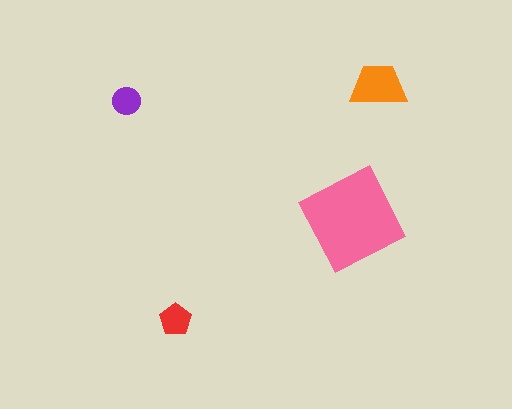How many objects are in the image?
There are 4 objects in the image.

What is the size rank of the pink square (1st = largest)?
1st.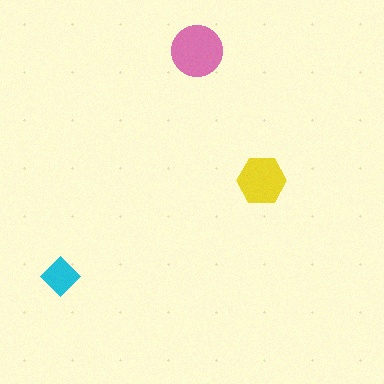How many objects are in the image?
There are 3 objects in the image.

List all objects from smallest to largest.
The cyan diamond, the yellow hexagon, the pink circle.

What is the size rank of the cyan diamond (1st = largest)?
3rd.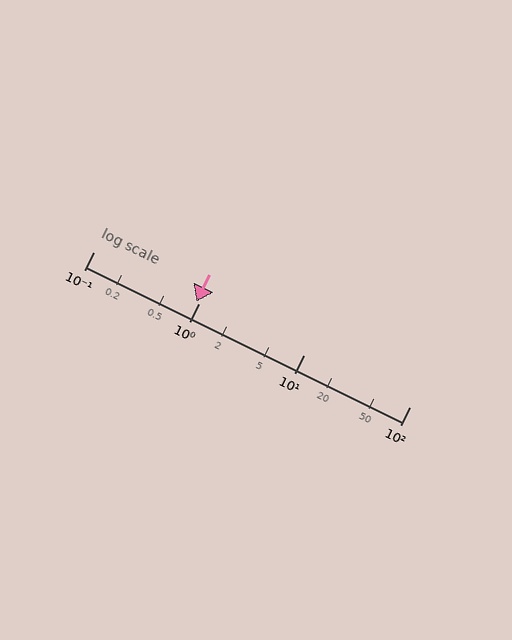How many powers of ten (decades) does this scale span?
The scale spans 3 decades, from 0.1 to 100.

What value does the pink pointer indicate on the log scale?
The pointer indicates approximately 0.95.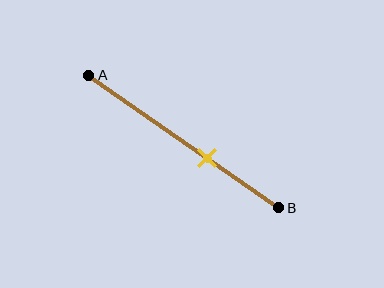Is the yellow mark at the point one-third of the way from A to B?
No, the mark is at about 60% from A, not at the 33% one-third point.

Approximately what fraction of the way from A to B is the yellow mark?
The yellow mark is approximately 60% of the way from A to B.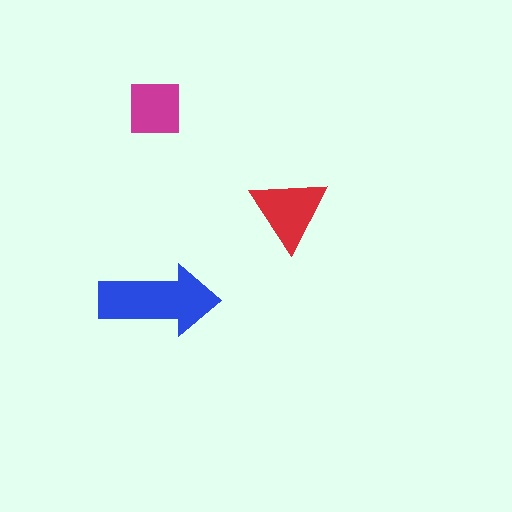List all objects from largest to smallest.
The blue arrow, the red triangle, the magenta square.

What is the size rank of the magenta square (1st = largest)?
3rd.